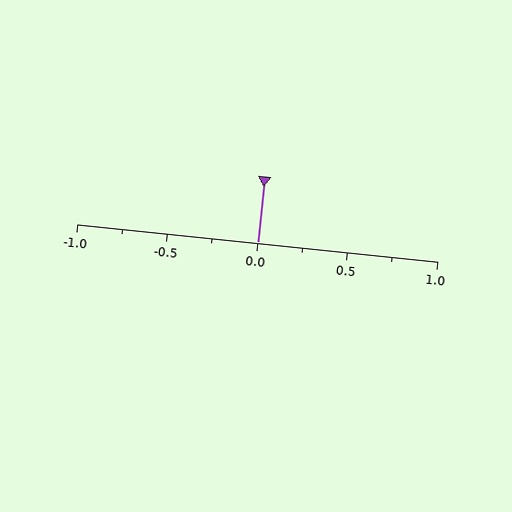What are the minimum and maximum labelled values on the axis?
The axis runs from -1.0 to 1.0.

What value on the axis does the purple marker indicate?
The marker indicates approximately 0.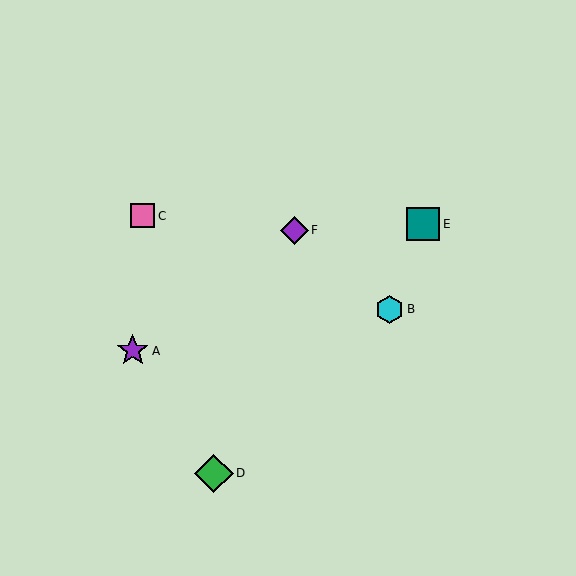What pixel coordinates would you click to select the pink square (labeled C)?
Click at (143, 216) to select the pink square C.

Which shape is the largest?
The green diamond (labeled D) is the largest.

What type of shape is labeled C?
Shape C is a pink square.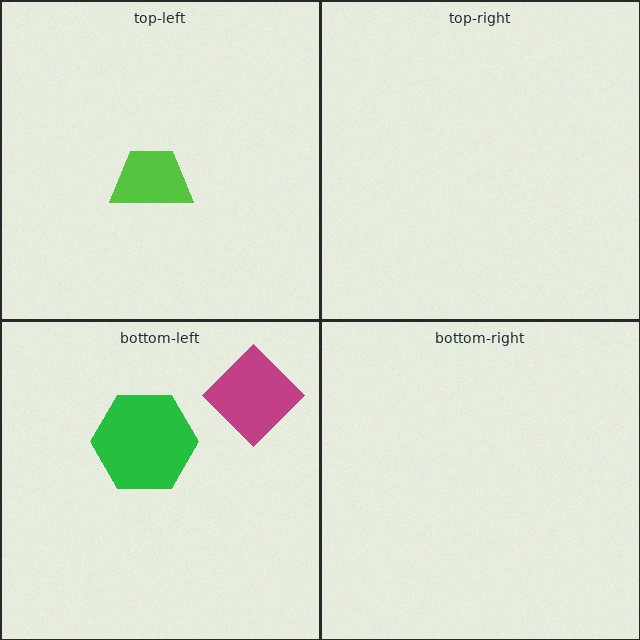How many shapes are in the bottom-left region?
2.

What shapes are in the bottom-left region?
The green hexagon, the magenta diamond.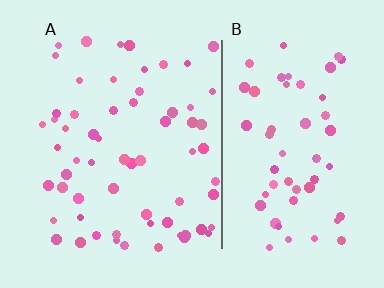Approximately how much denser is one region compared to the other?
Approximately 1.1× — region A over region B.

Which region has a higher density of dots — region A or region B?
A (the left).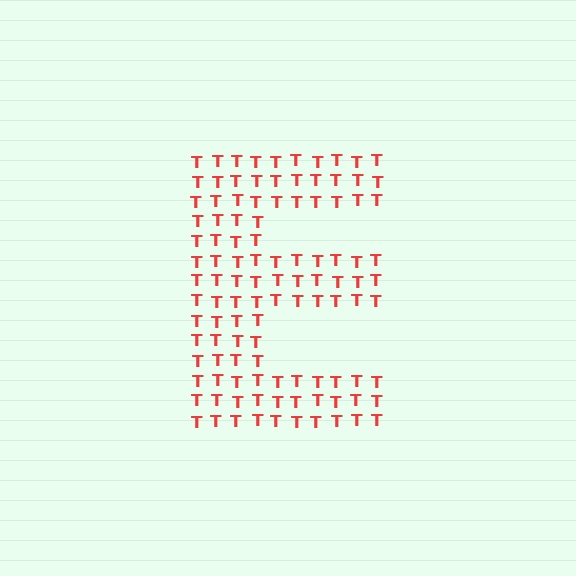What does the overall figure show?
The overall figure shows the letter E.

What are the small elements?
The small elements are letter T's.